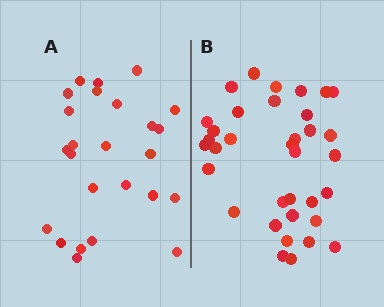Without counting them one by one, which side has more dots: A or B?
Region B (the right region) has more dots.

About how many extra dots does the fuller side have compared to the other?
Region B has roughly 10 or so more dots than region A.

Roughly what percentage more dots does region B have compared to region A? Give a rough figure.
About 40% more.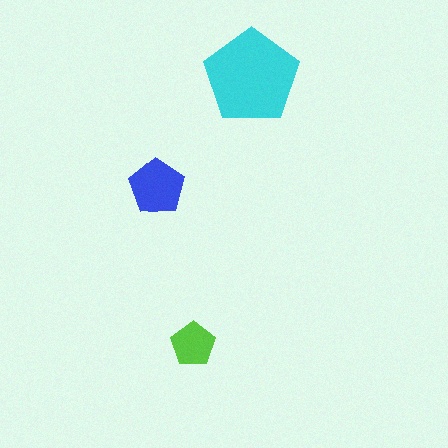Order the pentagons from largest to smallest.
the cyan one, the blue one, the lime one.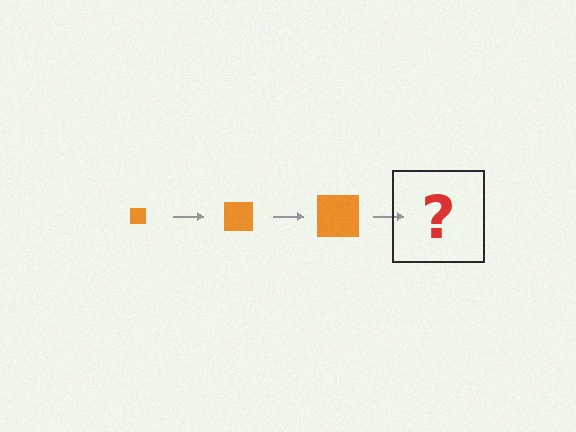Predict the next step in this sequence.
The next step is an orange square, larger than the previous one.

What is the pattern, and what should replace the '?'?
The pattern is that the square gets progressively larger each step. The '?' should be an orange square, larger than the previous one.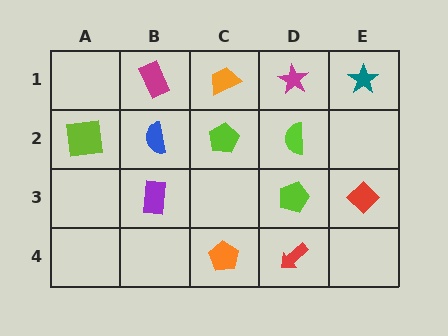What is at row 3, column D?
A lime pentagon.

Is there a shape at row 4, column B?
No, that cell is empty.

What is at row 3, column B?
A purple rectangle.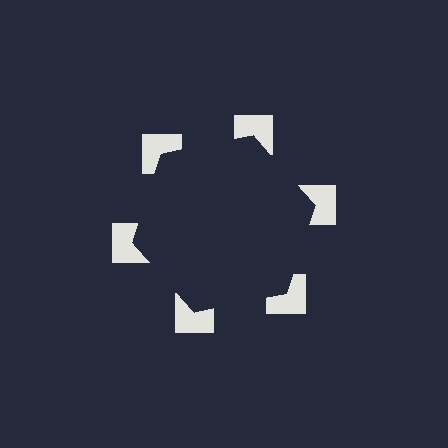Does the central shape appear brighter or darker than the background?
It typically appears slightly darker than the background, even though no actual brightness change is drawn.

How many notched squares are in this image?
There are 6 — one at each vertex of the illusory hexagon.